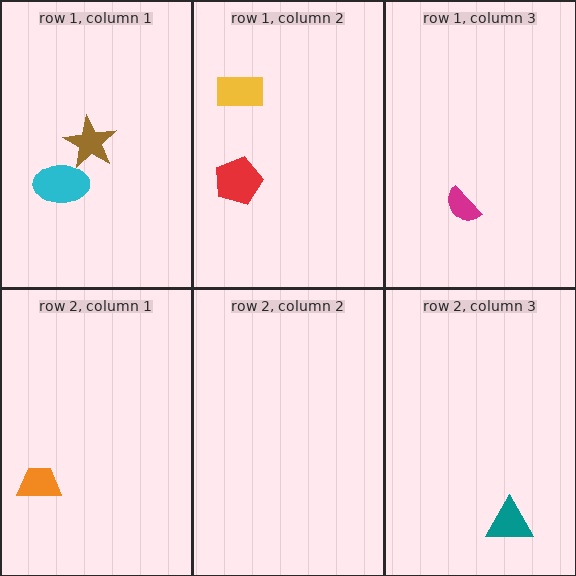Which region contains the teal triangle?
The row 2, column 3 region.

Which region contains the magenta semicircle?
The row 1, column 3 region.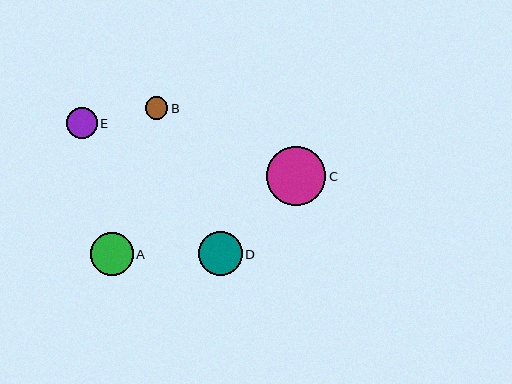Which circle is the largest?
Circle C is the largest with a size of approximately 59 pixels.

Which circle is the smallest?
Circle B is the smallest with a size of approximately 22 pixels.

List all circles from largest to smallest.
From largest to smallest: C, D, A, E, B.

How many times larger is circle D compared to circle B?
Circle D is approximately 2.0 times the size of circle B.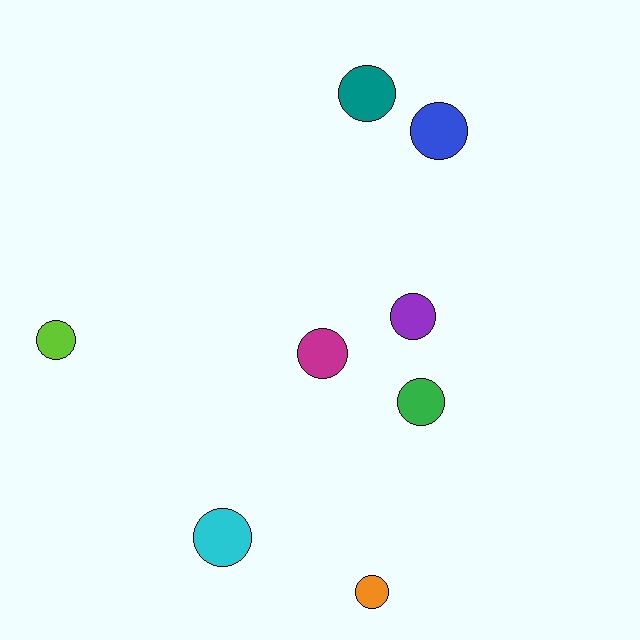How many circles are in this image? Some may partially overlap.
There are 8 circles.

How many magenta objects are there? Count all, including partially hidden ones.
There is 1 magenta object.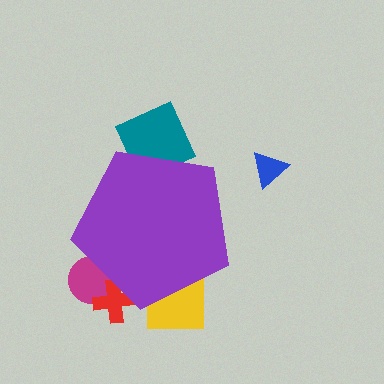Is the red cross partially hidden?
Yes, the red cross is partially hidden behind the purple pentagon.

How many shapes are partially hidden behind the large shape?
4 shapes are partially hidden.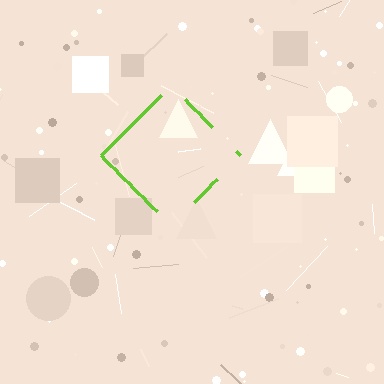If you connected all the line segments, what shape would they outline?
They would outline a diamond.